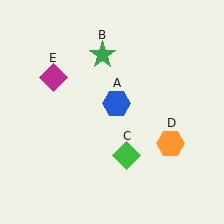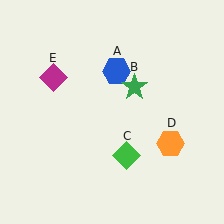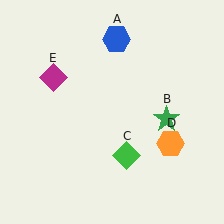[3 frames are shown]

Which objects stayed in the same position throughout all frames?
Green diamond (object C) and orange hexagon (object D) and magenta diamond (object E) remained stationary.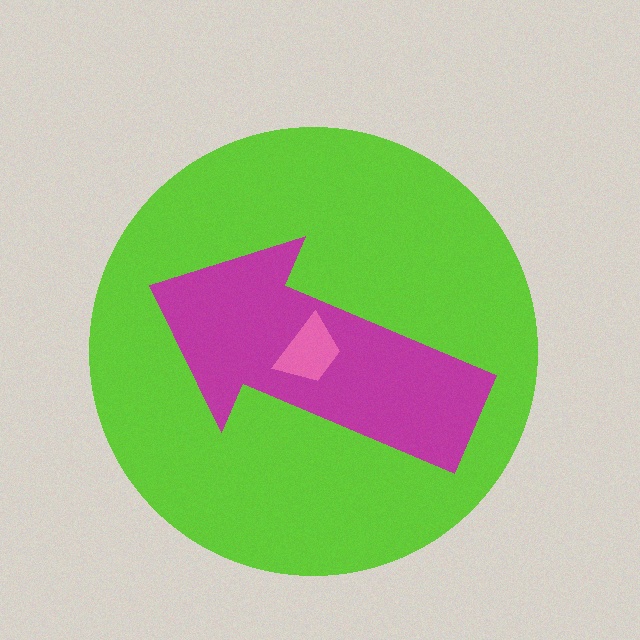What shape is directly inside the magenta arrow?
The pink trapezoid.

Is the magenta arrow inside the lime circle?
Yes.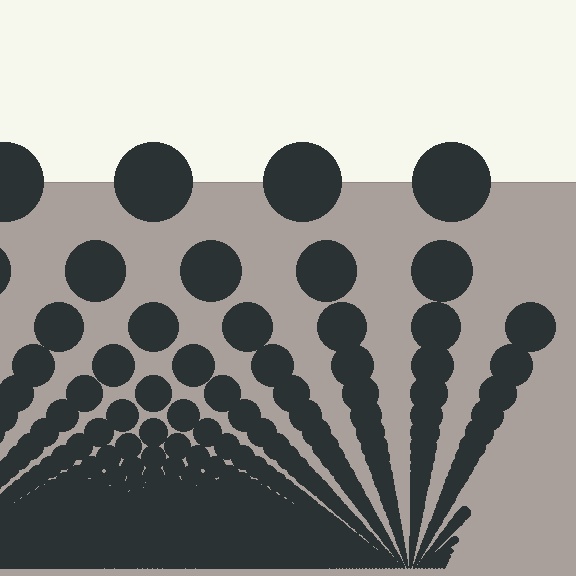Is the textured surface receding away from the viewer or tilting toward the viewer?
The surface appears to tilt toward the viewer. Texture elements get larger and sparser toward the top.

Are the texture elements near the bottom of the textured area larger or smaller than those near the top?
Smaller. The gradient is inverted — elements near the bottom are smaller and denser.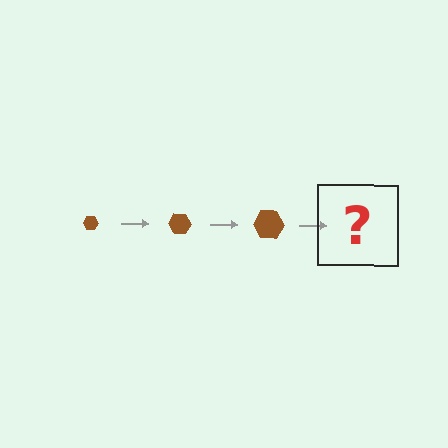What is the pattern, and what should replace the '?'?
The pattern is that the hexagon gets progressively larger each step. The '?' should be a brown hexagon, larger than the previous one.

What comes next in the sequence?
The next element should be a brown hexagon, larger than the previous one.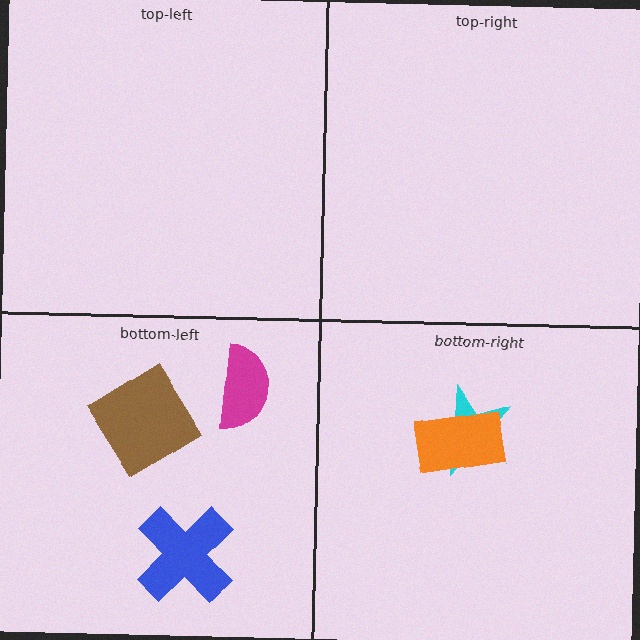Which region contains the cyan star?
The bottom-right region.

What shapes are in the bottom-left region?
The magenta semicircle, the blue cross, the brown diamond.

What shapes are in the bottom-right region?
The cyan star, the orange rectangle.